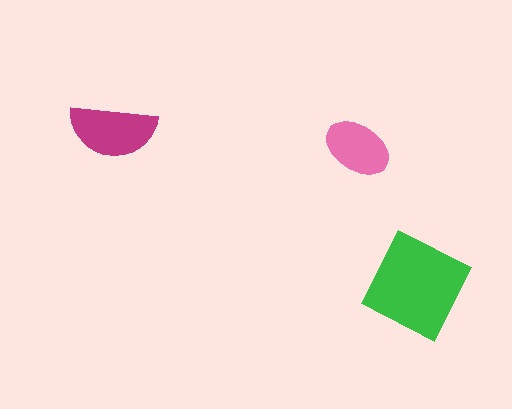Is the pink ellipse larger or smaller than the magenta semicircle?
Smaller.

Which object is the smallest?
The pink ellipse.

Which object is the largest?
The green square.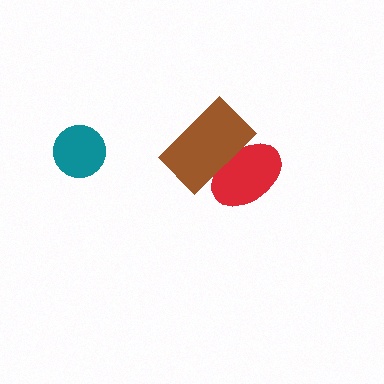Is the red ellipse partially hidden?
Yes, it is partially covered by another shape.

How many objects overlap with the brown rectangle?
1 object overlaps with the brown rectangle.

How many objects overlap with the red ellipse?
1 object overlaps with the red ellipse.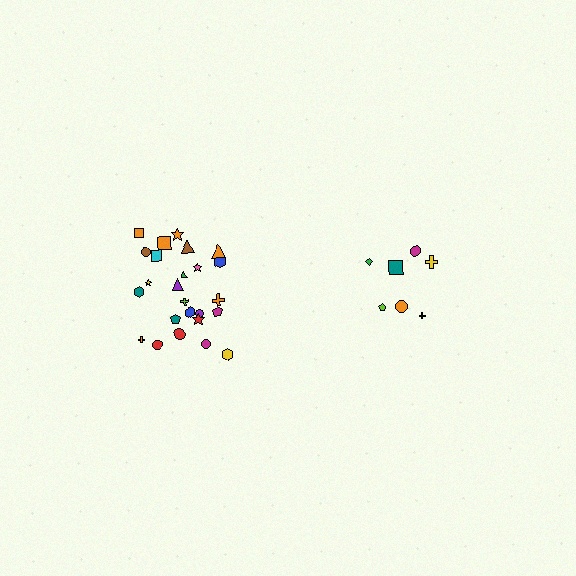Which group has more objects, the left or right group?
The left group.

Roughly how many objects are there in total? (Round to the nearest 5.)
Roughly 30 objects in total.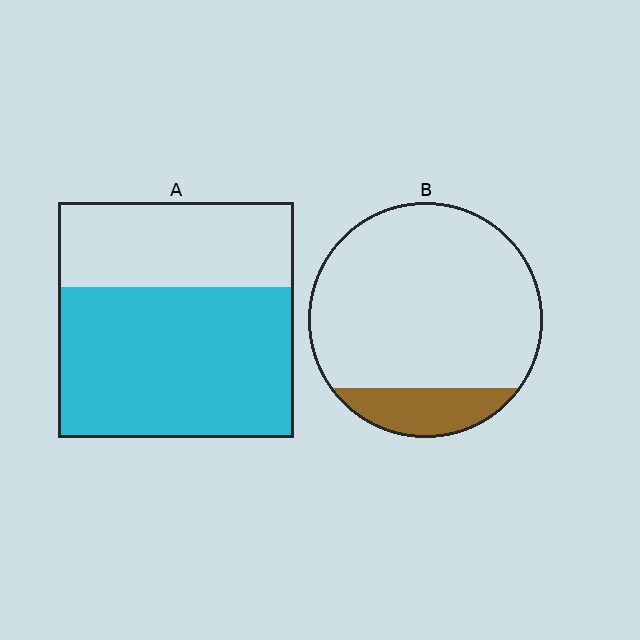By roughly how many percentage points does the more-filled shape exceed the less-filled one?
By roughly 50 percentage points (A over B).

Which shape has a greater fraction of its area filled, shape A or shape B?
Shape A.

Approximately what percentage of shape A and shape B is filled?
A is approximately 65% and B is approximately 15%.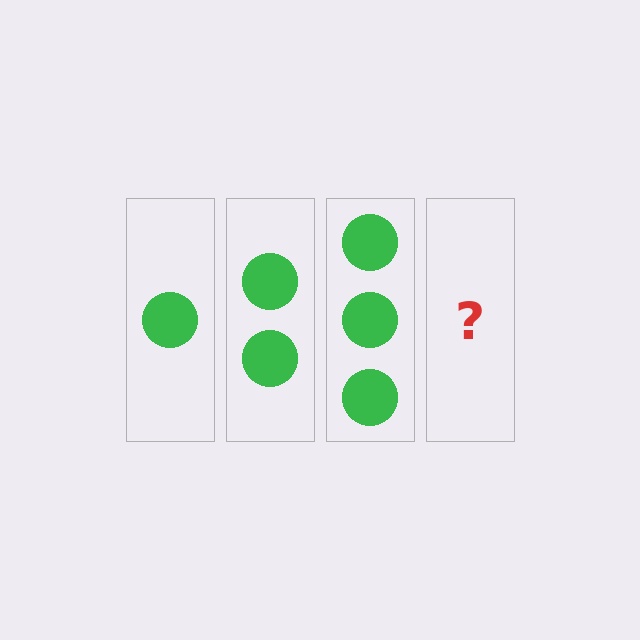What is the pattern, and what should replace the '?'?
The pattern is that each step adds one more circle. The '?' should be 4 circles.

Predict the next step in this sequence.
The next step is 4 circles.